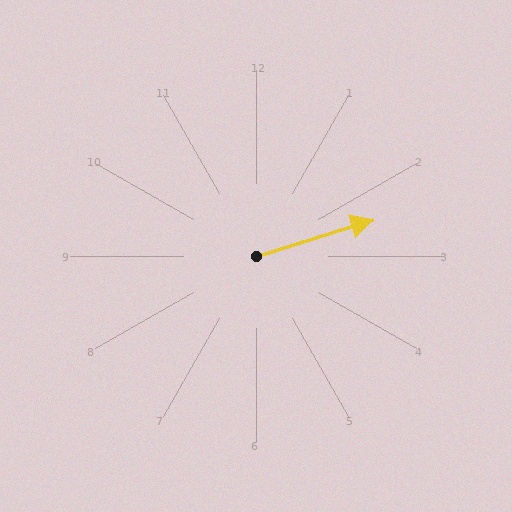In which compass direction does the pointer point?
East.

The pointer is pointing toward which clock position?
Roughly 2 o'clock.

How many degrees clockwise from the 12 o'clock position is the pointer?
Approximately 73 degrees.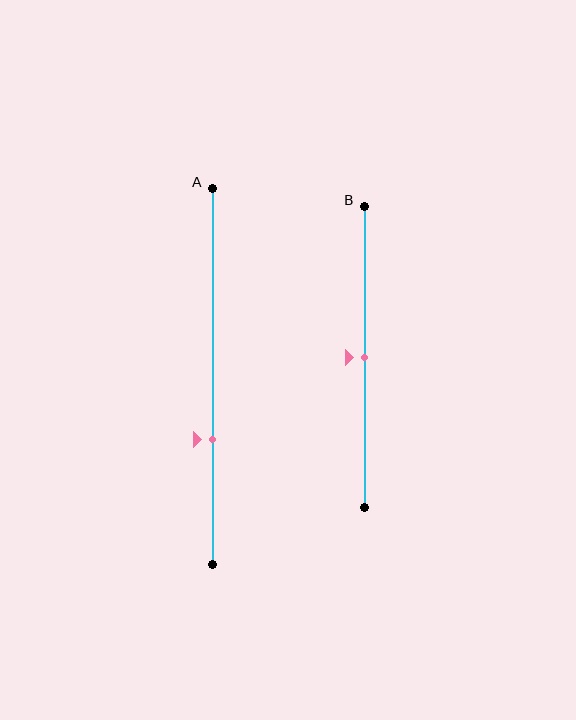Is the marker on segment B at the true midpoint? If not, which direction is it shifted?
Yes, the marker on segment B is at the true midpoint.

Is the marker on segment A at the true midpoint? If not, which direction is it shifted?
No, the marker on segment A is shifted downward by about 17% of the segment length.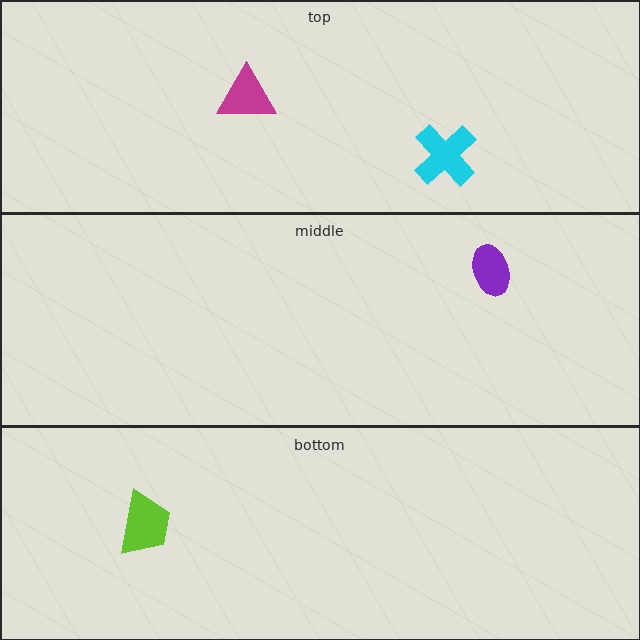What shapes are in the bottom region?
The lime trapezoid.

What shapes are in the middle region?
The purple ellipse.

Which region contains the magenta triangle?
The top region.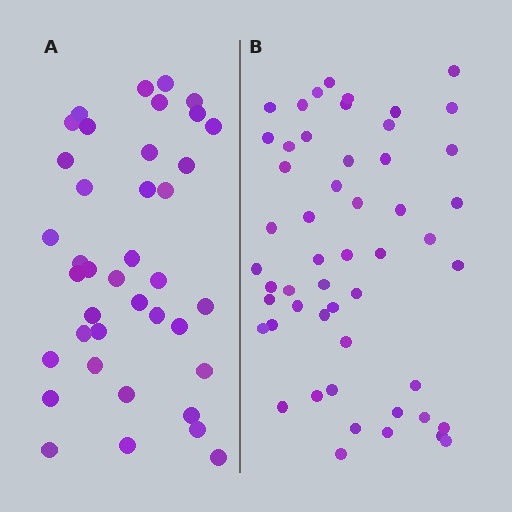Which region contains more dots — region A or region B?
Region B (the right region) has more dots.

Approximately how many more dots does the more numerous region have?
Region B has approximately 15 more dots than region A.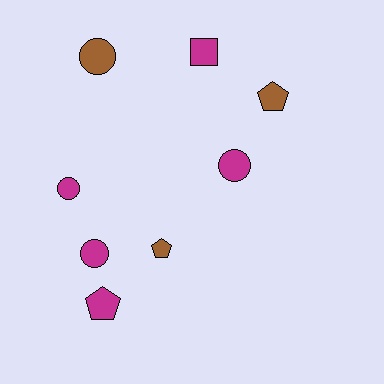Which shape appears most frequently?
Circle, with 4 objects.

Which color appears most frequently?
Magenta, with 5 objects.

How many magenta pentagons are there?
There is 1 magenta pentagon.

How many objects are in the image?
There are 8 objects.